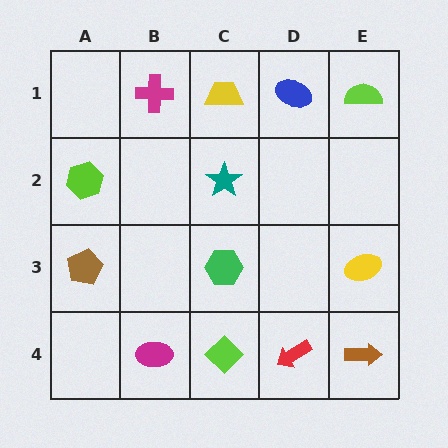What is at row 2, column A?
A lime hexagon.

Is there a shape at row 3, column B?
No, that cell is empty.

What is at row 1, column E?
A lime semicircle.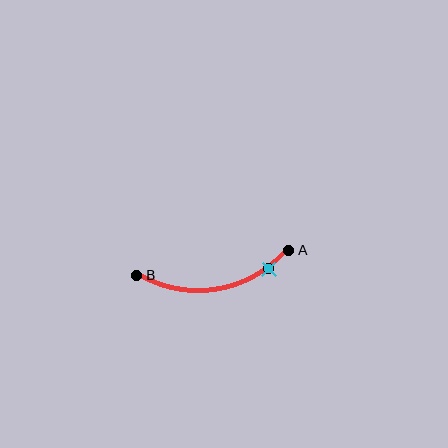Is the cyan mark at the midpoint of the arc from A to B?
No. The cyan mark lies on the arc but is closer to endpoint A. The arc midpoint would be at the point on the curve equidistant along the arc from both A and B.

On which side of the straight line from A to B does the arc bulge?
The arc bulges below the straight line connecting A and B.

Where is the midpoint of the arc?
The arc midpoint is the point on the curve farthest from the straight line joining A and B. It sits below that line.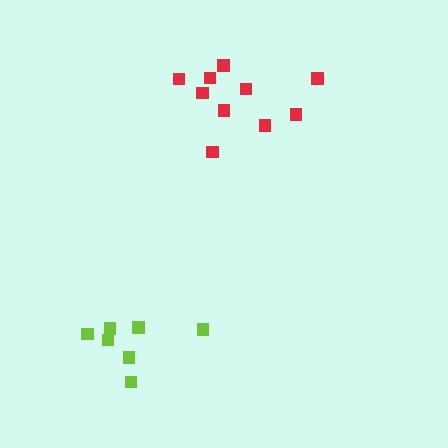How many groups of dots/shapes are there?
There are 2 groups.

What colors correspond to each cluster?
The clusters are colored: red, lime.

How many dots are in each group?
Group 1: 10 dots, Group 2: 7 dots (17 total).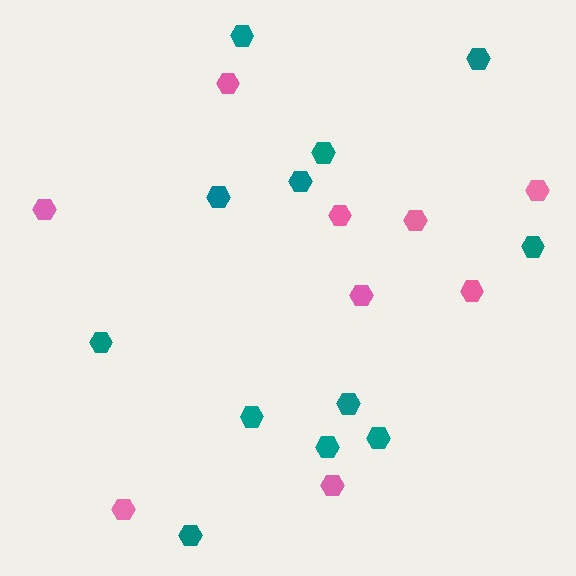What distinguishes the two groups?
There are 2 groups: one group of teal hexagons (12) and one group of pink hexagons (9).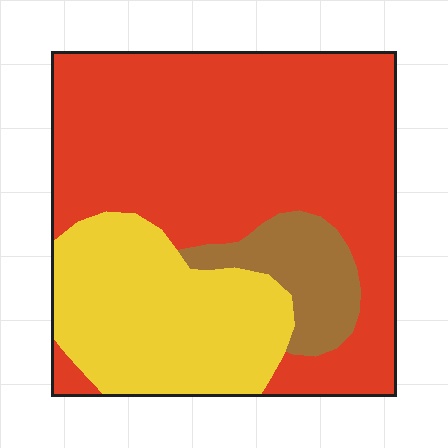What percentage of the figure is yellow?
Yellow covers roughly 30% of the figure.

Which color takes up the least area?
Brown, at roughly 10%.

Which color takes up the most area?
Red, at roughly 60%.